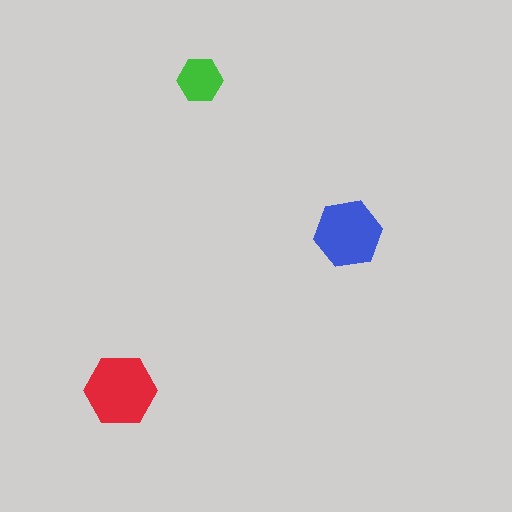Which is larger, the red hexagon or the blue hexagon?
The red one.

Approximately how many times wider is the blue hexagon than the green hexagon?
About 1.5 times wider.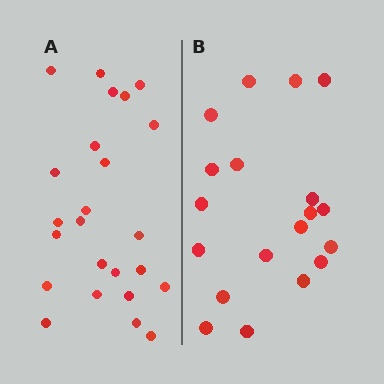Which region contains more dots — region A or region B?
Region A (the left region) has more dots.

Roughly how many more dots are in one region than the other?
Region A has about 5 more dots than region B.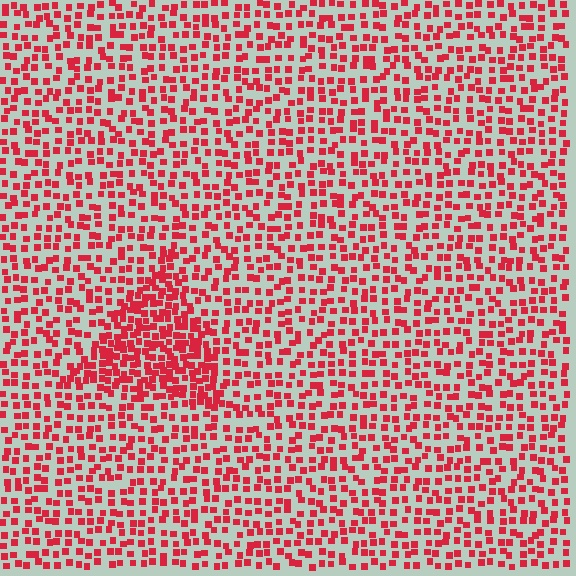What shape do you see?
I see a triangle.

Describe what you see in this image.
The image contains small red elements arranged at two different densities. A triangle-shaped region is visible where the elements are more densely packed than the surrounding area.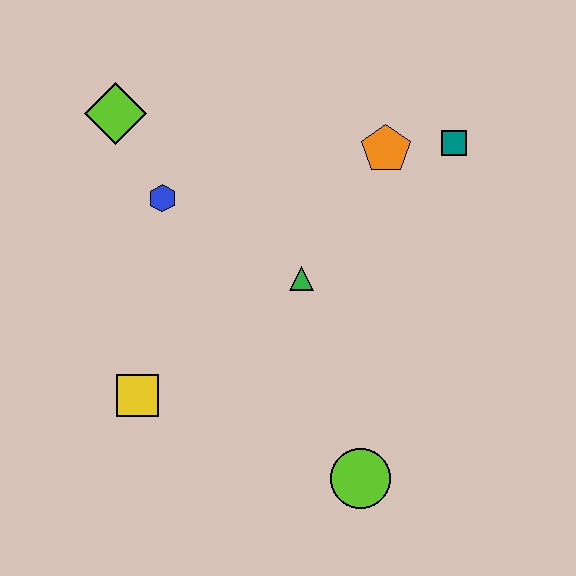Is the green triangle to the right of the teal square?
No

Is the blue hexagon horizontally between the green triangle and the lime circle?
No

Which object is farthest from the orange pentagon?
The yellow square is farthest from the orange pentagon.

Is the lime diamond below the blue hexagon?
No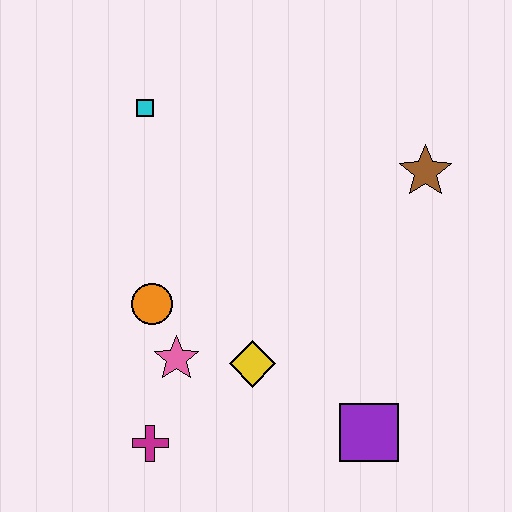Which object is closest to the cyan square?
The orange circle is closest to the cyan square.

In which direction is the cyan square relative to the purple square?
The cyan square is above the purple square.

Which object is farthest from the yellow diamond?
The cyan square is farthest from the yellow diamond.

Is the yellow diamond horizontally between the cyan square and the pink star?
No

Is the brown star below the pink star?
No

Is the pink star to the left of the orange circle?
No